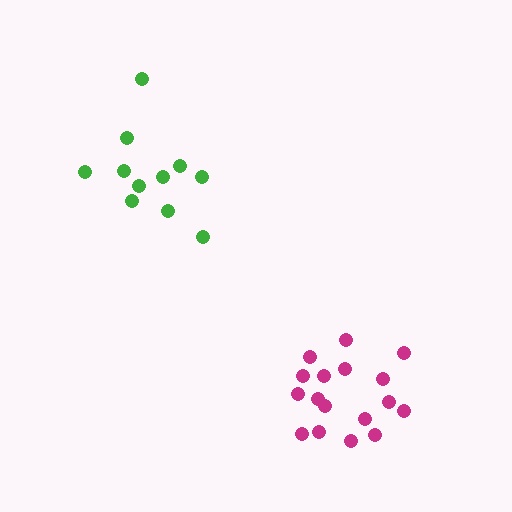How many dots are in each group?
Group 1: 11 dots, Group 2: 17 dots (28 total).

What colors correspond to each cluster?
The clusters are colored: green, magenta.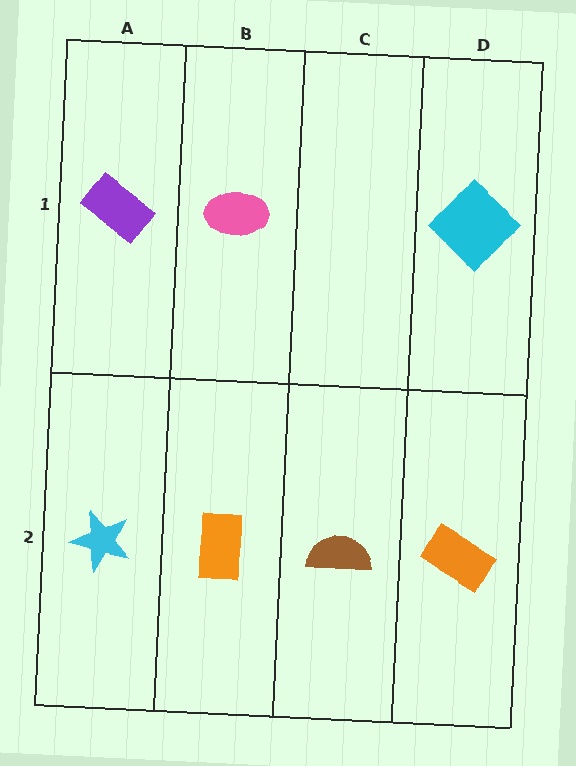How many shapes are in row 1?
3 shapes.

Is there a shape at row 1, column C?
No, that cell is empty.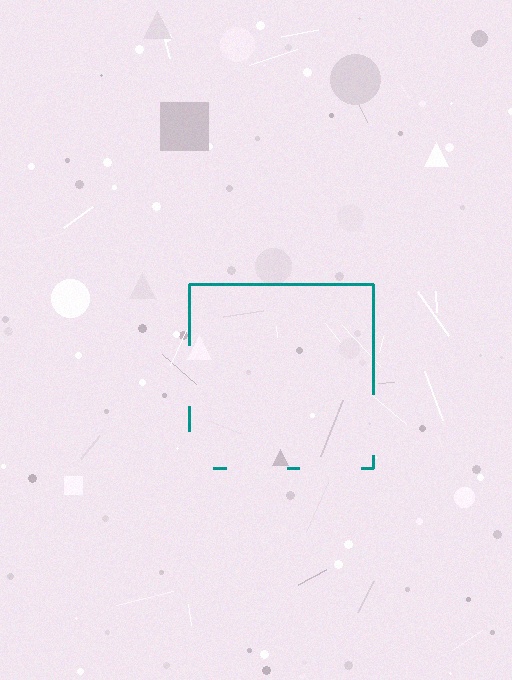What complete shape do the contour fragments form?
The contour fragments form a square.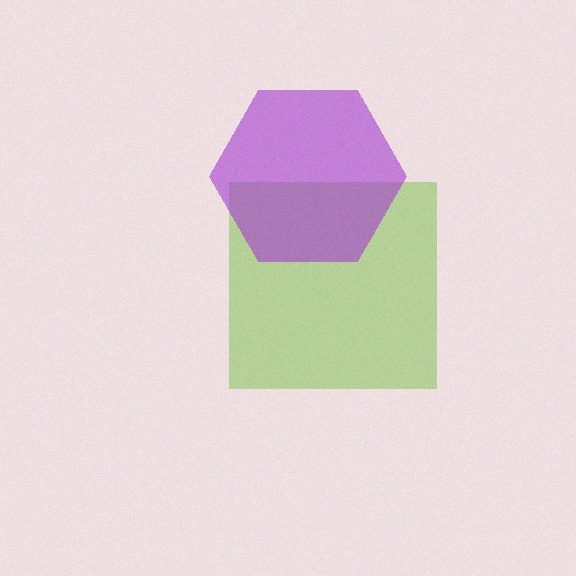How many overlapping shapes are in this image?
There are 2 overlapping shapes in the image.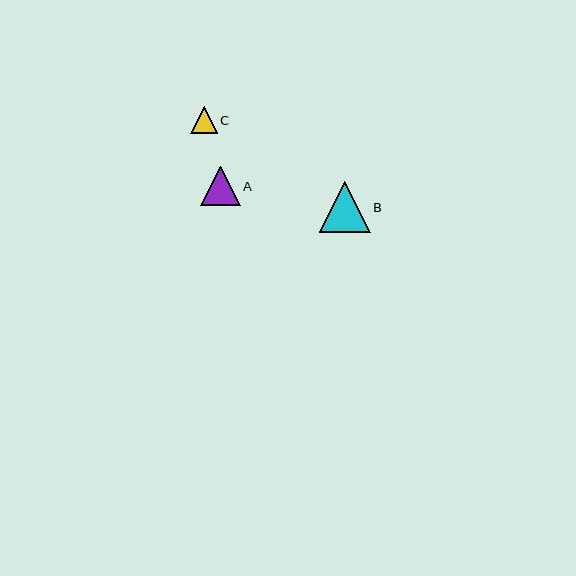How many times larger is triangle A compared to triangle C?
Triangle A is approximately 1.5 times the size of triangle C.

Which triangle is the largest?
Triangle B is the largest with a size of approximately 50 pixels.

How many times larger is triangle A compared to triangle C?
Triangle A is approximately 1.5 times the size of triangle C.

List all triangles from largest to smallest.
From largest to smallest: B, A, C.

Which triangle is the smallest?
Triangle C is the smallest with a size of approximately 27 pixels.